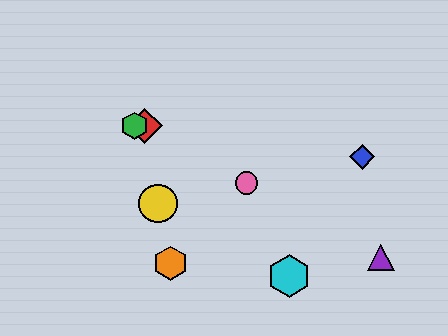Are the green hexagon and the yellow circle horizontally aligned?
No, the green hexagon is at y≈126 and the yellow circle is at y≈203.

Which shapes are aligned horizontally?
The red diamond, the green hexagon are aligned horizontally.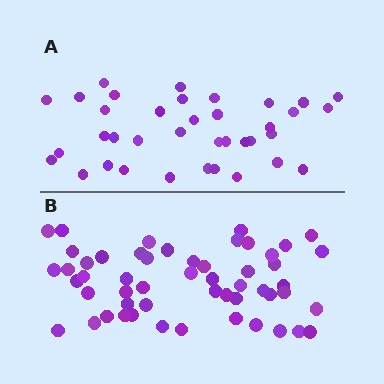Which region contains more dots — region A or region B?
Region B (the bottom region) has more dots.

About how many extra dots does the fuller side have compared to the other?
Region B has approximately 15 more dots than region A.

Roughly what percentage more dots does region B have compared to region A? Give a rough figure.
About 45% more.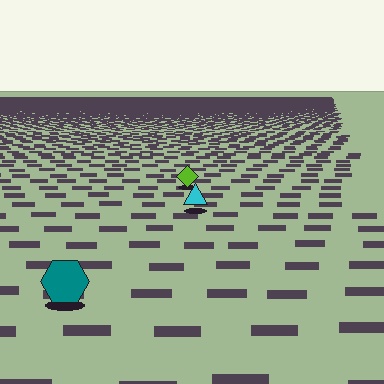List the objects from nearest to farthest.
From nearest to farthest: the teal hexagon, the cyan triangle, the lime diamond.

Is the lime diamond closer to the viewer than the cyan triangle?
No. The cyan triangle is closer — you can tell from the texture gradient: the ground texture is coarser near it.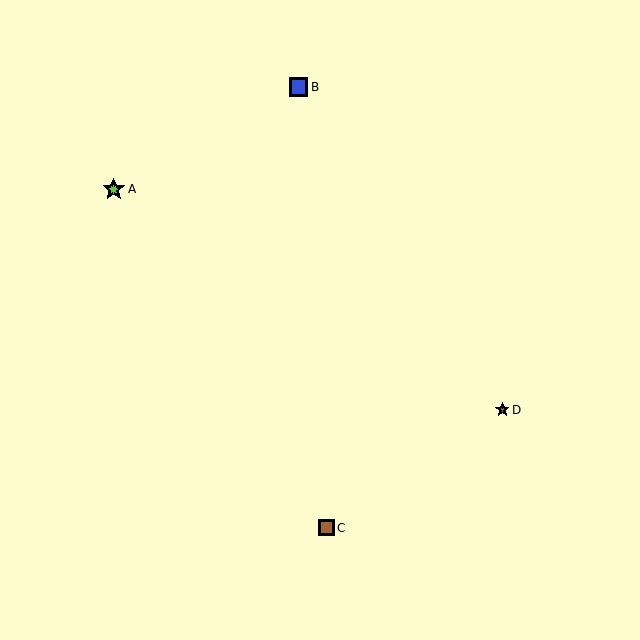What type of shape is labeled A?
Shape A is a lime star.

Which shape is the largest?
The lime star (labeled A) is the largest.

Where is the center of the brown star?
The center of the brown star is at (502, 410).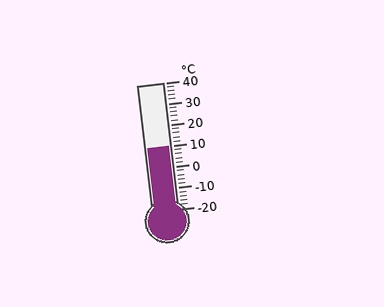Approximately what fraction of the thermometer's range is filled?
The thermometer is filled to approximately 50% of its range.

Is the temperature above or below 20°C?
The temperature is below 20°C.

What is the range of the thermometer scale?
The thermometer scale ranges from -20°C to 40°C.